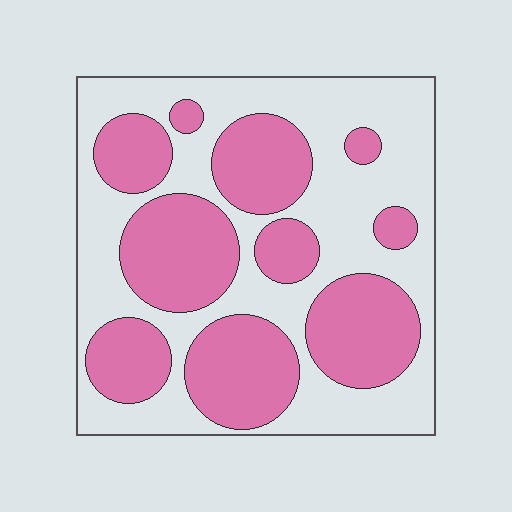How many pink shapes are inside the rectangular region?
10.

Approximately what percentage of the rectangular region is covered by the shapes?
Approximately 45%.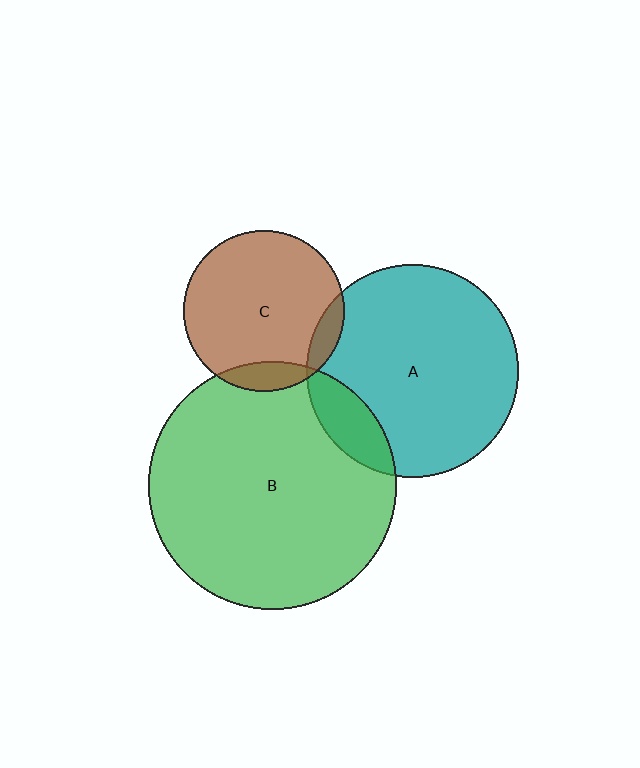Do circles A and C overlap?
Yes.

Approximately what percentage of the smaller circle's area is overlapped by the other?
Approximately 10%.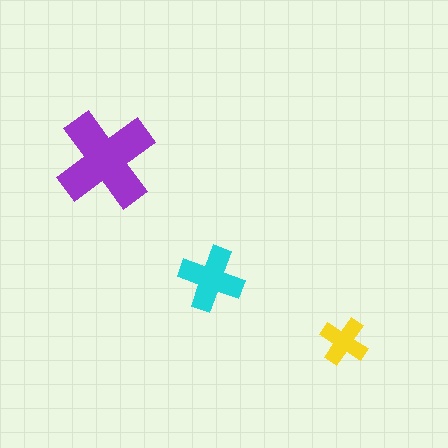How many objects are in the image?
There are 3 objects in the image.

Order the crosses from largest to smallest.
the purple one, the cyan one, the yellow one.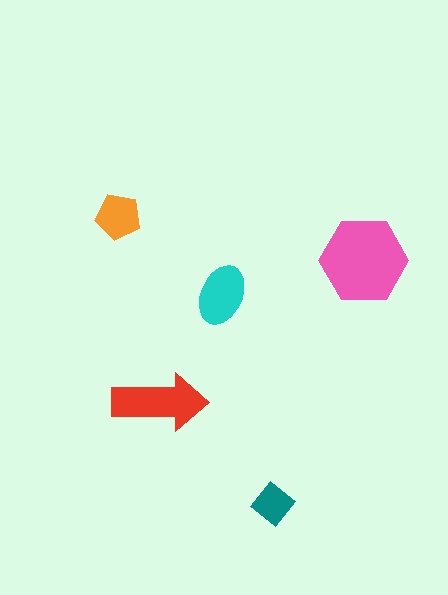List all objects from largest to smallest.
The pink hexagon, the red arrow, the cyan ellipse, the orange pentagon, the teal diamond.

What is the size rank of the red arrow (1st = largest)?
2nd.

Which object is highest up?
The orange pentagon is topmost.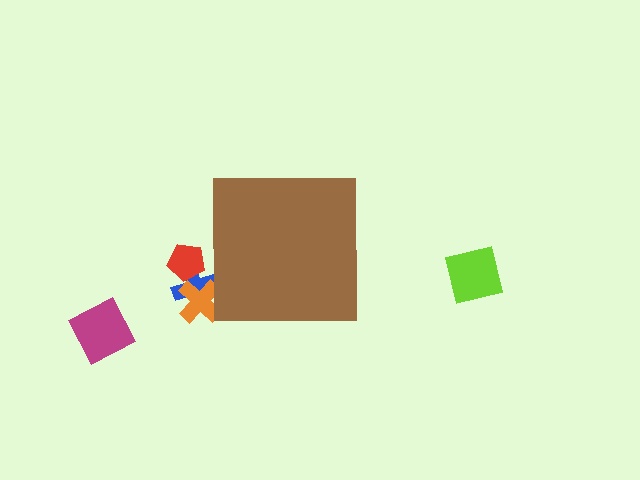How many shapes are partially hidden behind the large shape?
3 shapes are partially hidden.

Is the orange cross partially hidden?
Yes, the orange cross is partially hidden behind the brown square.